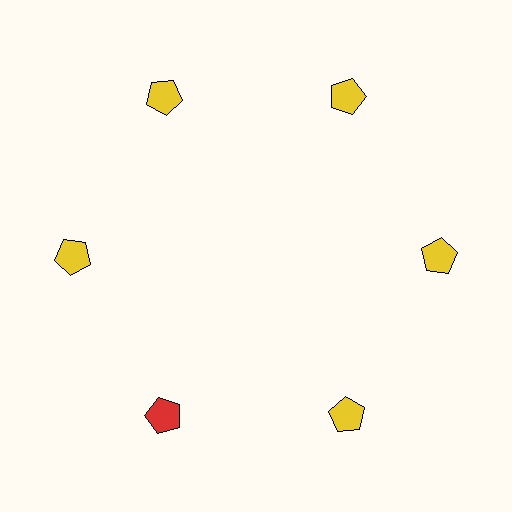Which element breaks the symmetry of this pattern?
The red pentagon at roughly the 7 o'clock position breaks the symmetry. All other shapes are yellow pentagons.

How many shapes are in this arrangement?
There are 6 shapes arranged in a ring pattern.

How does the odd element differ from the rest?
It has a different color: red instead of yellow.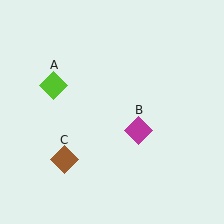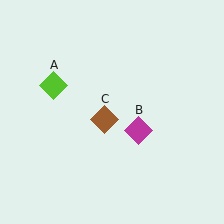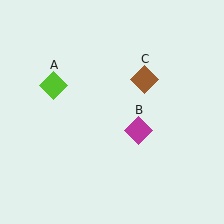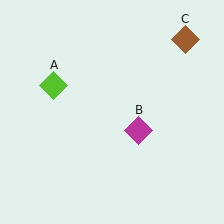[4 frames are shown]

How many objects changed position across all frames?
1 object changed position: brown diamond (object C).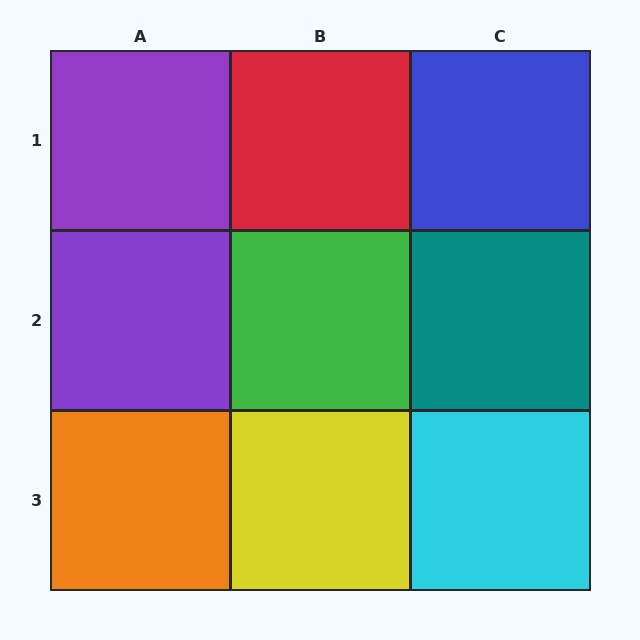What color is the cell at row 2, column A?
Purple.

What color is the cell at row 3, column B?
Yellow.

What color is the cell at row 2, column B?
Green.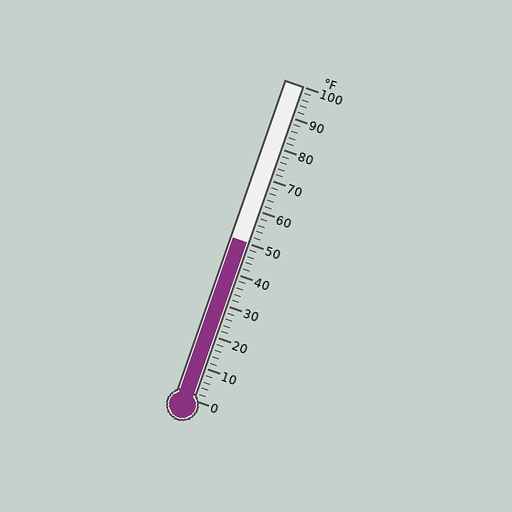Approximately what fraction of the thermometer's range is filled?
The thermometer is filled to approximately 50% of its range.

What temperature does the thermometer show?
The thermometer shows approximately 50°F.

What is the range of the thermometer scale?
The thermometer scale ranges from 0°F to 100°F.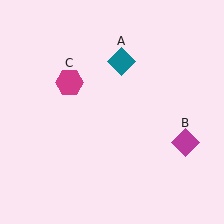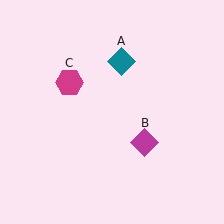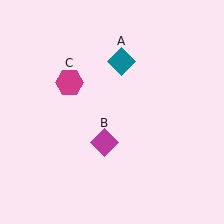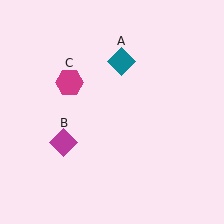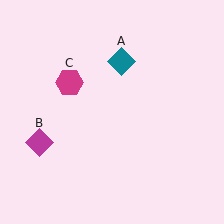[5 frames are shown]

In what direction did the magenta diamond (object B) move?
The magenta diamond (object B) moved left.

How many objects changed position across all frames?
1 object changed position: magenta diamond (object B).